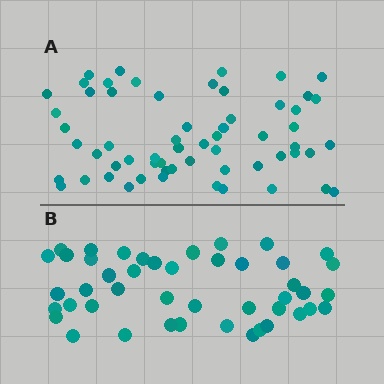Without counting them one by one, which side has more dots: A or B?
Region A (the top region) has more dots.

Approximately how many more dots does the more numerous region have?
Region A has approximately 15 more dots than region B.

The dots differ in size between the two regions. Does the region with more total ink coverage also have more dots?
No. Region B has more total ink coverage because its dots are larger, but region A actually contains more individual dots. Total area can be misleading — the number of items is what matters here.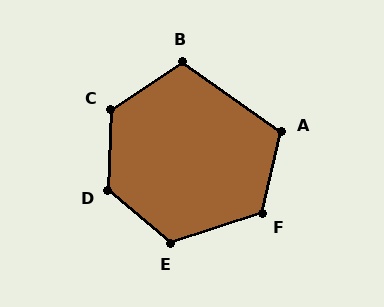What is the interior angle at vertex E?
Approximately 122 degrees (obtuse).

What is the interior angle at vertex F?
Approximately 121 degrees (obtuse).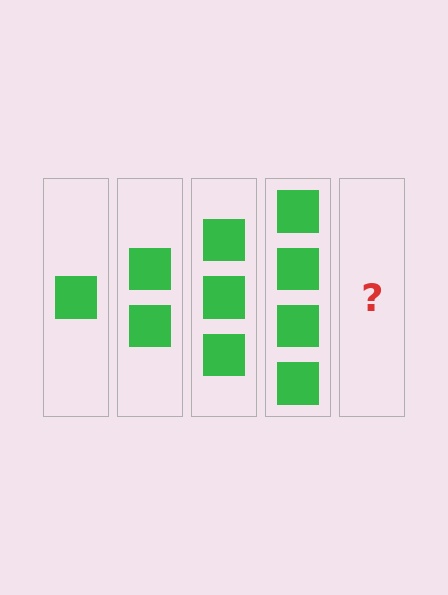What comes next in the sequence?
The next element should be 5 squares.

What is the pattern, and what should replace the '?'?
The pattern is that each step adds one more square. The '?' should be 5 squares.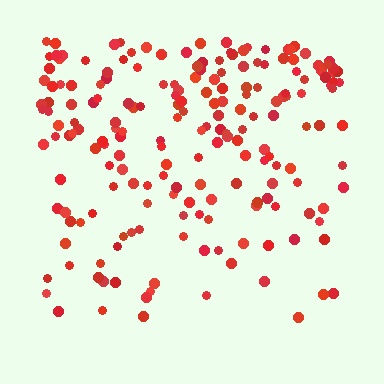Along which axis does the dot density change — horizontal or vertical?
Vertical.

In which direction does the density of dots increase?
From bottom to top, with the top side densest.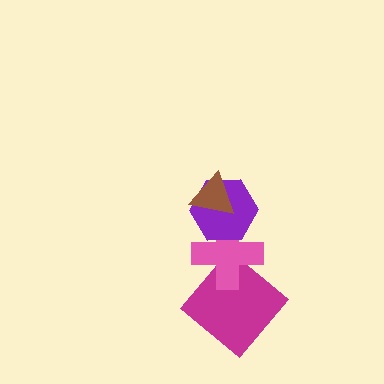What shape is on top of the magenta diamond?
The pink cross is on top of the magenta diamond.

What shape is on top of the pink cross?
The purple hexagon is on top of the pink cross.